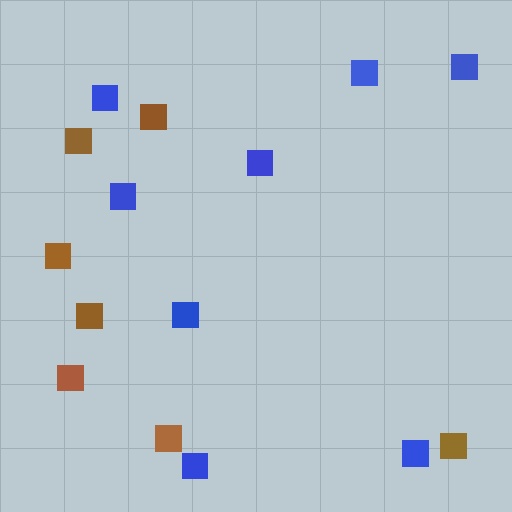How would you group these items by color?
There are 2 groups: one group of brown squares (7) and one group of blue squares (8).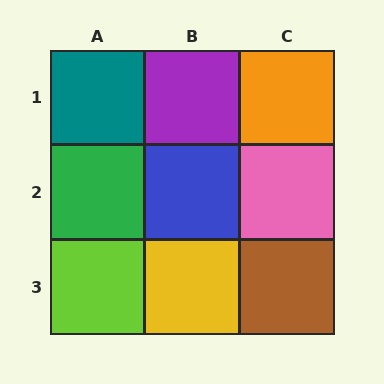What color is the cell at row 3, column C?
Brown.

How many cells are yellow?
1 cell is yellow.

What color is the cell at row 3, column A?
Lime.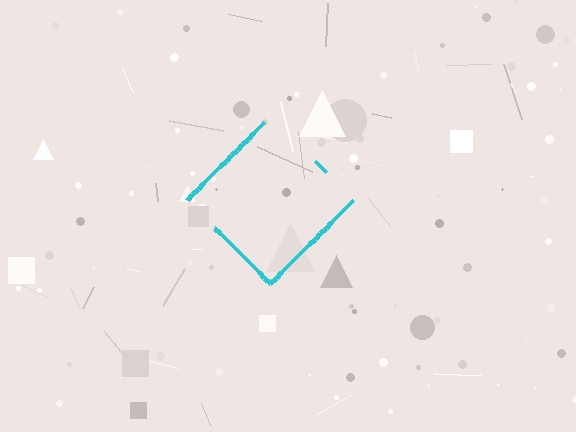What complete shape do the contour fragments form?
The contour fragments form a diamond.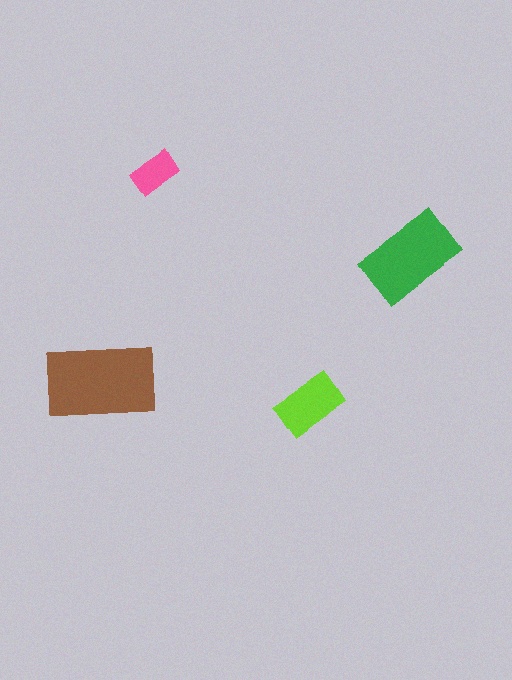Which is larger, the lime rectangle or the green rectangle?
The green one.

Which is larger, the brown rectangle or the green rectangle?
The brown one.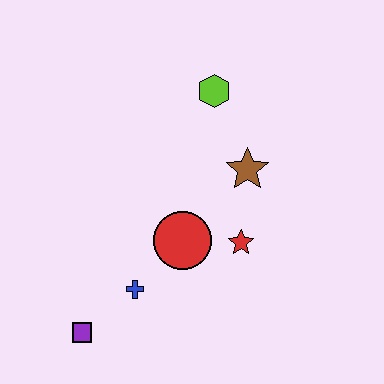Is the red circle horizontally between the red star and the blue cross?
Yes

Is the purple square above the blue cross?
No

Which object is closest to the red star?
The red circle is closest to the red star.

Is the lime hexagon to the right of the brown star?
No